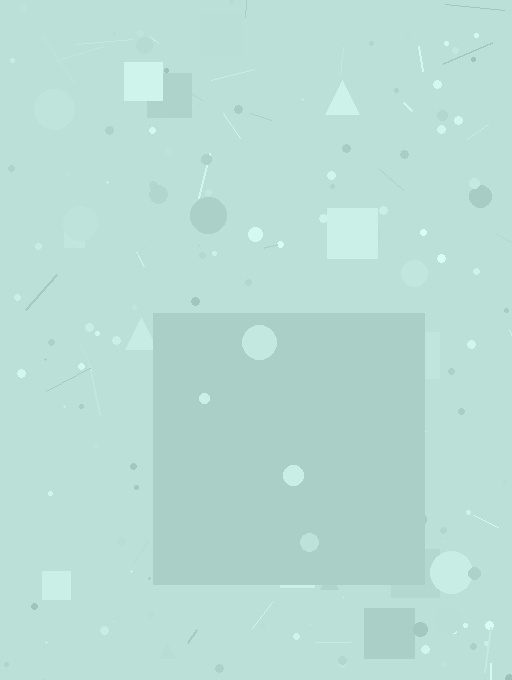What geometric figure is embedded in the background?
A square is embedded in the background.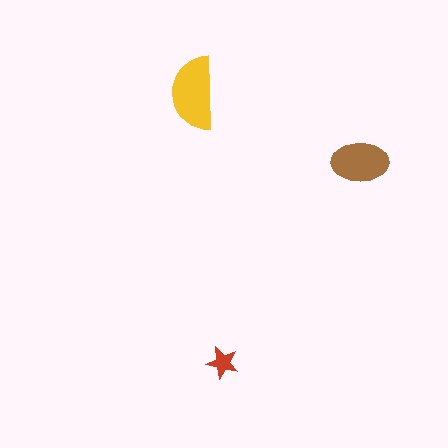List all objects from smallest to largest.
The red star, the brown ellipse, the yellow semicircle.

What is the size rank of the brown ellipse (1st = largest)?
2nd.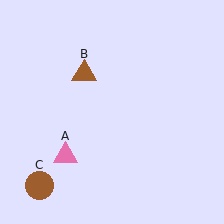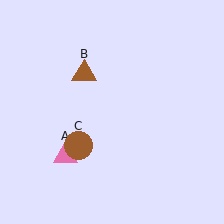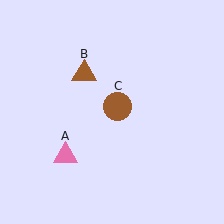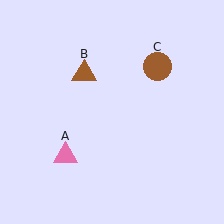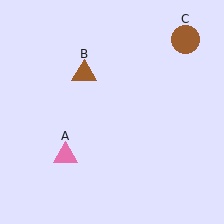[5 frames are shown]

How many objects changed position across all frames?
1 object changed position: brown circle (object C).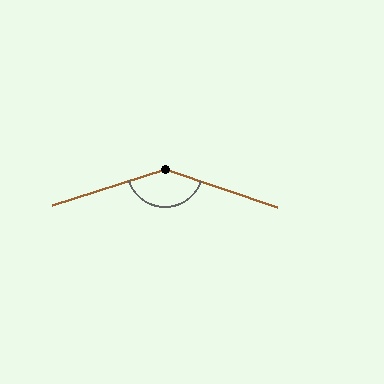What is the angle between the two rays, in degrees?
Approximately 143 degrees.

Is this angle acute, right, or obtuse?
It is obtuse.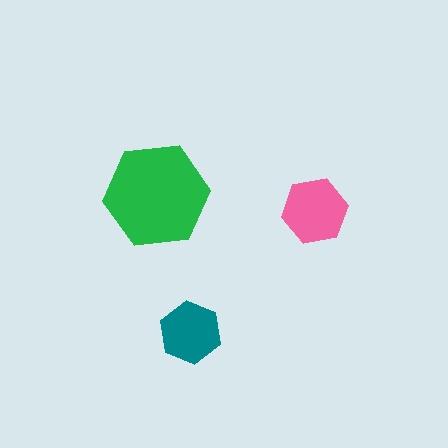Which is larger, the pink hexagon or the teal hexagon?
The pink one.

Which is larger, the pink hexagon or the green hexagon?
The green one.